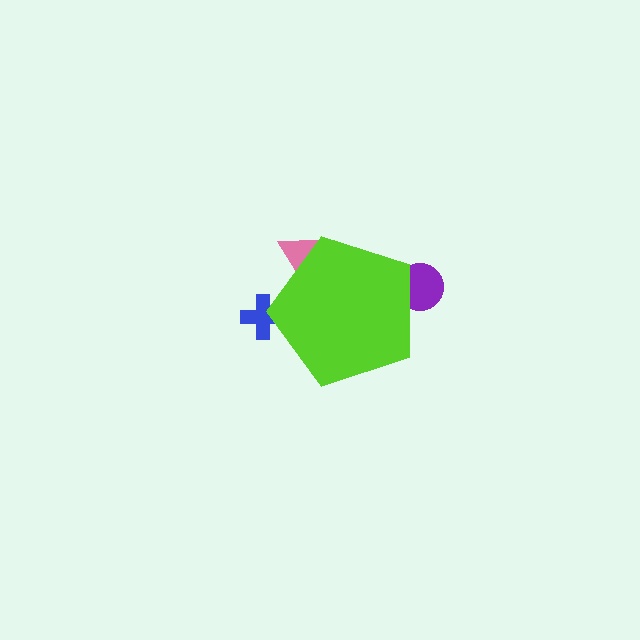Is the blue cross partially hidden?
Yes, the blue cross is partially hidden behind the lime pentagon.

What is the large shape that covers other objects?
A lime pentagon.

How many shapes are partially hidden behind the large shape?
3 shapes are partially hidden.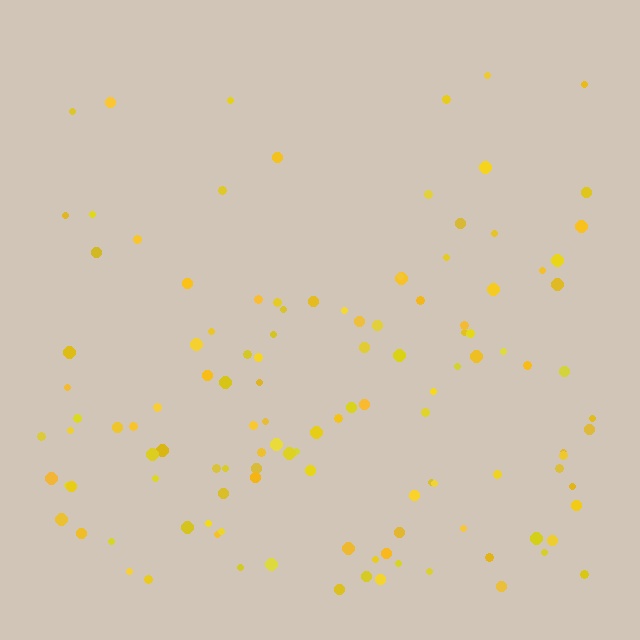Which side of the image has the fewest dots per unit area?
The top.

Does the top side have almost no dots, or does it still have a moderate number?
Still a moderate number, just noticeably fewer than the bottom.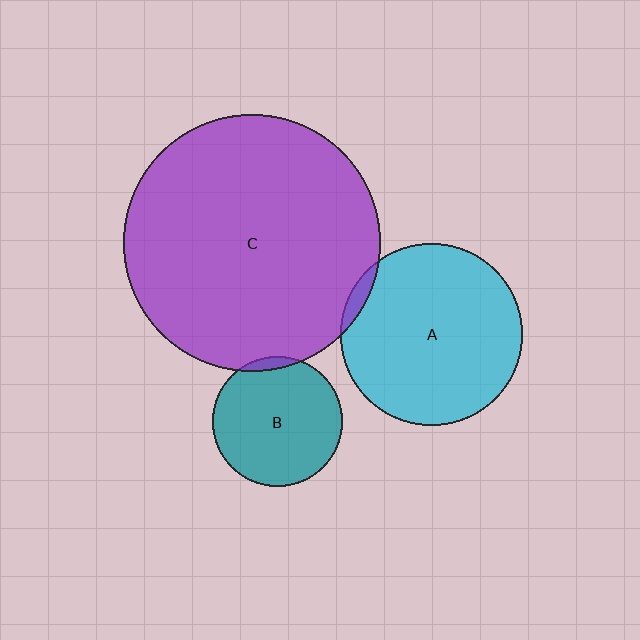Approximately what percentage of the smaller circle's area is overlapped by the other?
Approximately 5%.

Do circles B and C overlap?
Yes.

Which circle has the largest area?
Circle C (purple).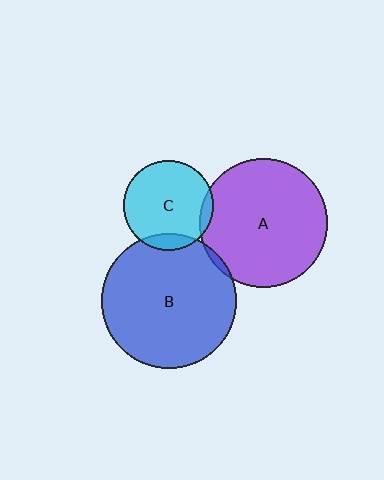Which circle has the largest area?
Circle B (blue).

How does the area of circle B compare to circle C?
Approximately 2.3 times.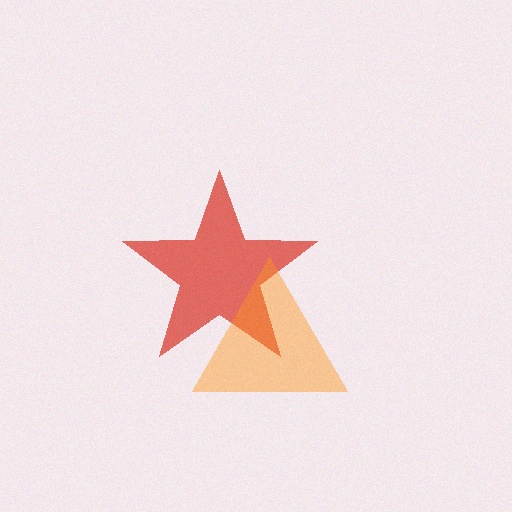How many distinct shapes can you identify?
There are 2 distinct shapes: a red star, an orange triangle.